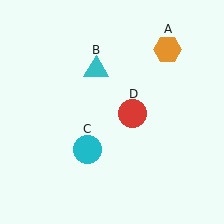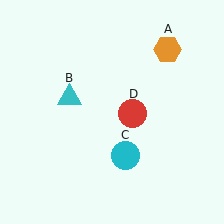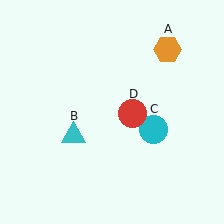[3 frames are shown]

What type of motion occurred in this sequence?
The cyan triangle (object B), cyan circle (object C) rotated counterclockwise around the center of the scene.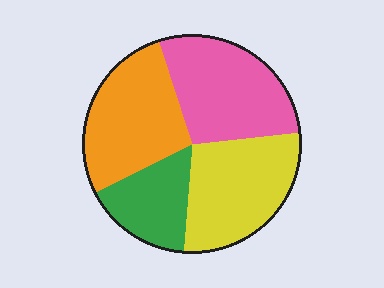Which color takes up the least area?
Green, at roughly 15%.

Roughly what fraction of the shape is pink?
Pink takes up about one quarter (1/4) of the shape.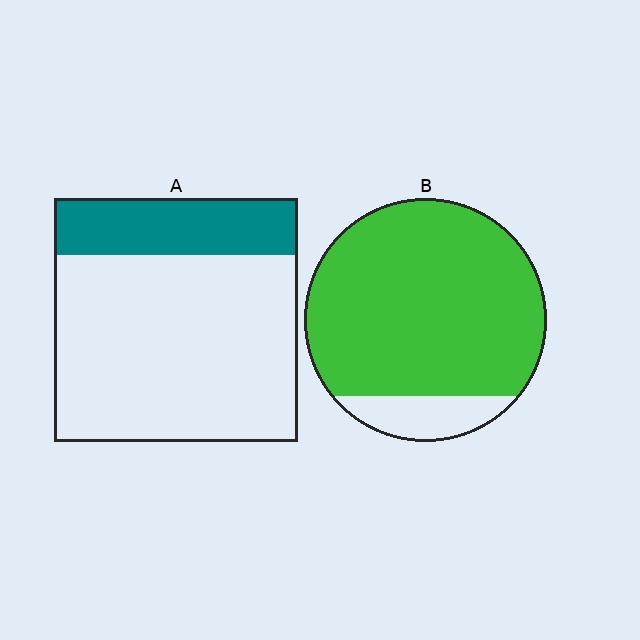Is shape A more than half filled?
No.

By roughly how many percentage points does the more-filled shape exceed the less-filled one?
By roughly 65 percentage points (B over A).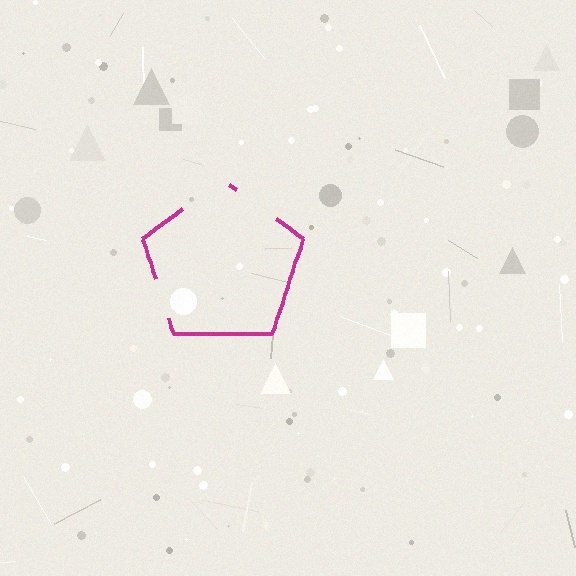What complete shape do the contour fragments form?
The contour fragments form a pentagon.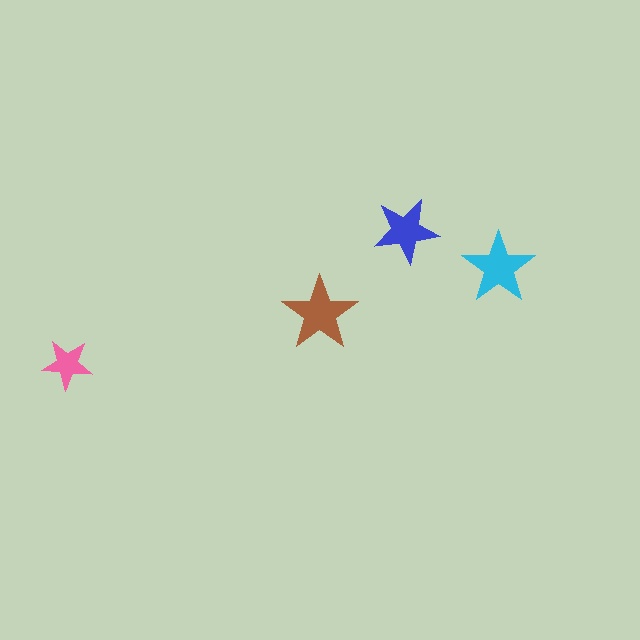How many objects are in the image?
There are 4 objects in the image.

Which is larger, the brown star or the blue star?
The brown one.